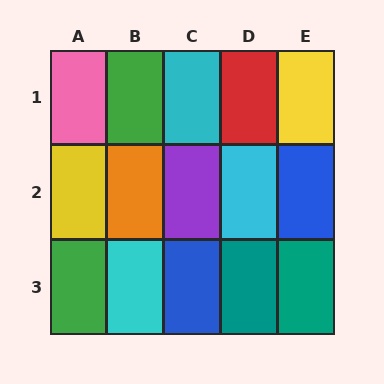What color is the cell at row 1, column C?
Cyan.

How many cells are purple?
1 cell is purple.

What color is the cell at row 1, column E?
Yellow.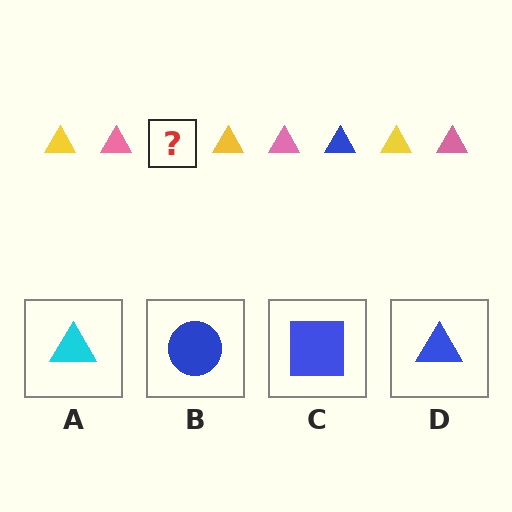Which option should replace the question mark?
Option D.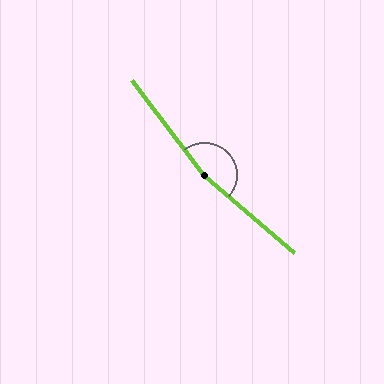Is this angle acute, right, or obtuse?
It is obtuse.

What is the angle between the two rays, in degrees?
Approximately 168 degrees.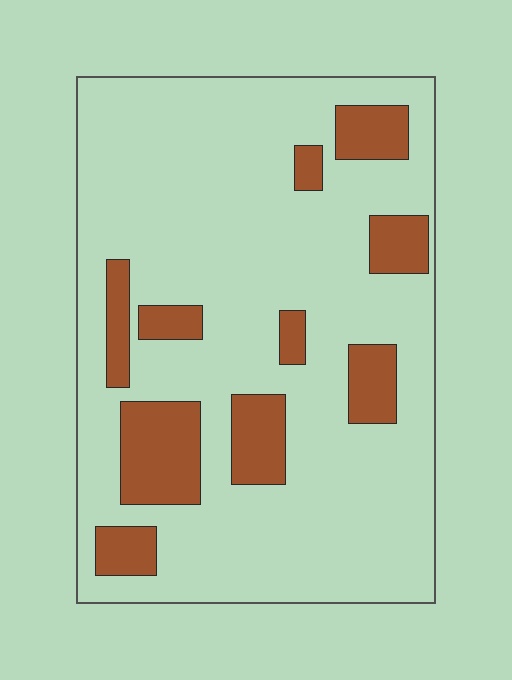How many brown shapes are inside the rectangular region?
10.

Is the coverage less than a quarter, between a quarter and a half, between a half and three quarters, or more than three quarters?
Less than a quarter.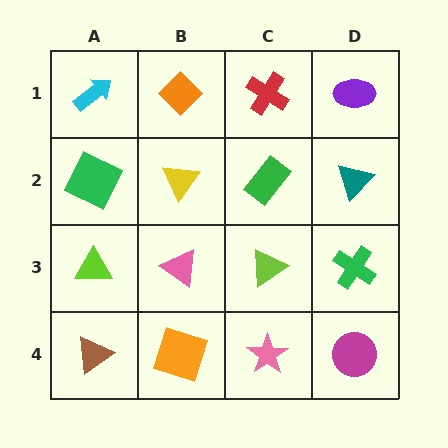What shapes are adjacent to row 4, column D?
A green cross (row 3, column D), a pink star (row 4, column C).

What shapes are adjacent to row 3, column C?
A green rectangle (row 2, column C), a pink star (row 4, column C), a pink triangle (row 3, column B), a green cross (row 3, column D).